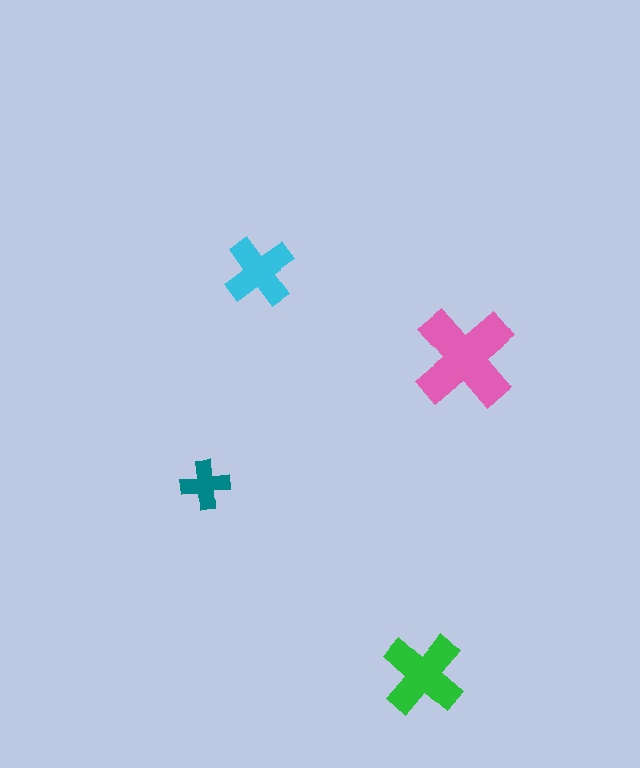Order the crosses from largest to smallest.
the pink one, the green one, the cyan one, the teal one.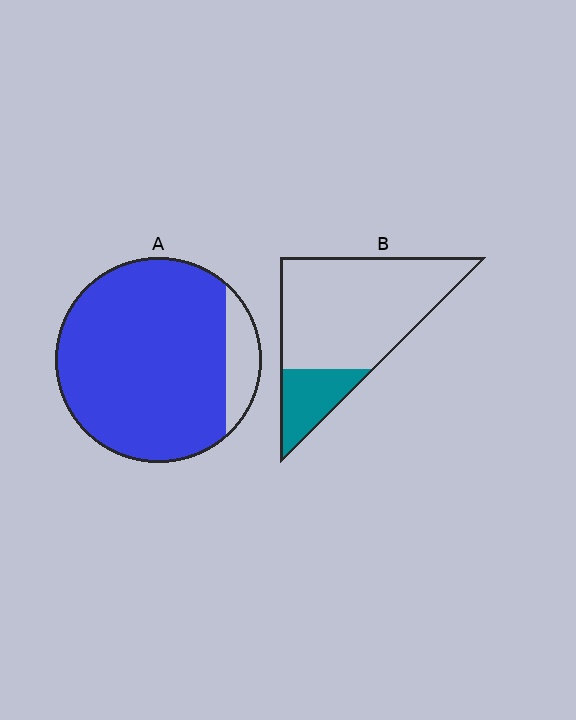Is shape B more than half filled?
No.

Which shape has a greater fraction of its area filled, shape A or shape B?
Shape A.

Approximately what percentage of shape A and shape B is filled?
A is approximately 90% and B is approximately 20%.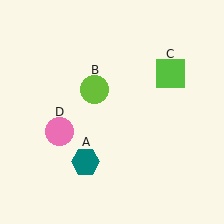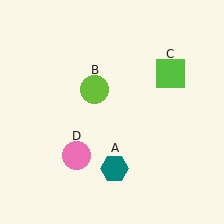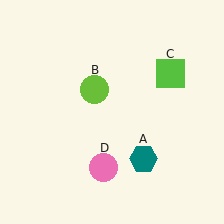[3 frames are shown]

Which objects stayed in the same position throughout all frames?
Lime circle (object B) and lime square (object C) remained stationary.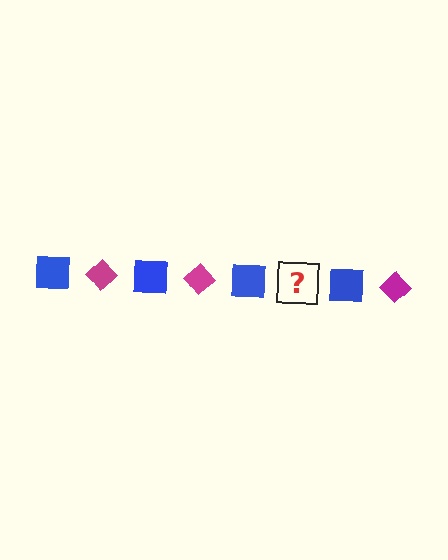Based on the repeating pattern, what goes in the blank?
The blank should be a magenta diamond.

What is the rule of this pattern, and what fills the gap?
The rule is that the pattern alternates between blue square and magenta diamond. The gap should be filled with a magenta diamond.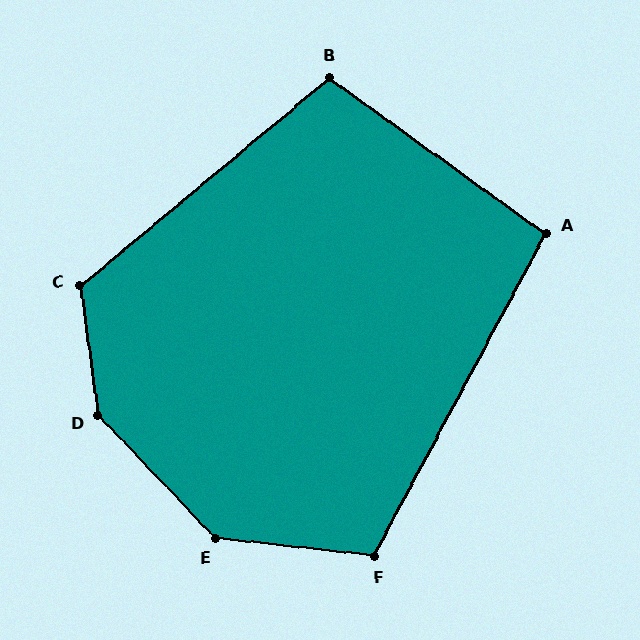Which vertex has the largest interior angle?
D, at approximately 144 degrees.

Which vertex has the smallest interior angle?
A, at approximately 98 degrees.